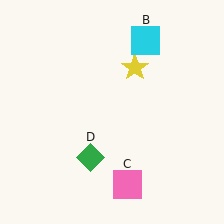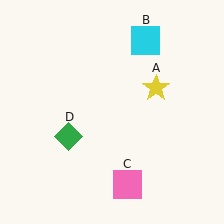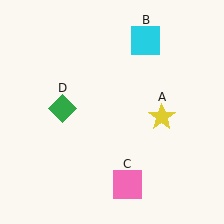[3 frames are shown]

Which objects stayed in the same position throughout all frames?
Cyan square (object B) and pink square (object C) remained stationary.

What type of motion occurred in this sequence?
The yellow star (object A), green diamond (object D) rotated clockwise around the center of the scene.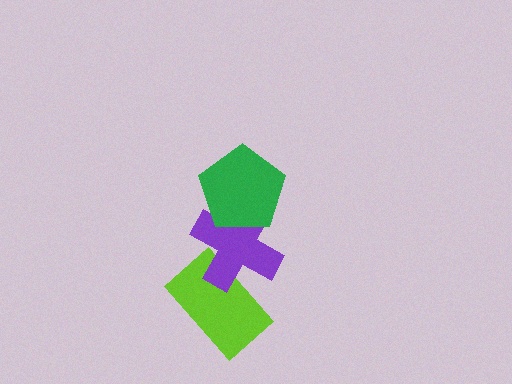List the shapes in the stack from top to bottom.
From top to bottom: the green pentagon, the purple cross, the lime rectangle.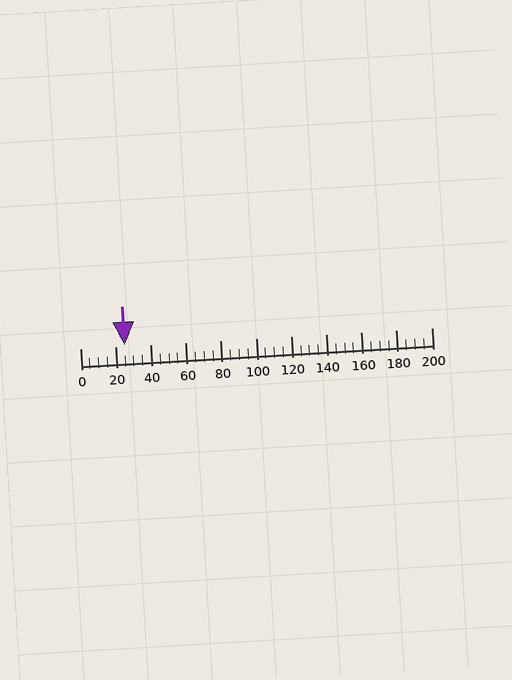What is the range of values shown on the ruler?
The ruler shows values from 0 to 200.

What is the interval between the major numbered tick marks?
The major tick marks are spaced 20 units apart.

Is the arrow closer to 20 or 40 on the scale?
The arrow is closer to 20.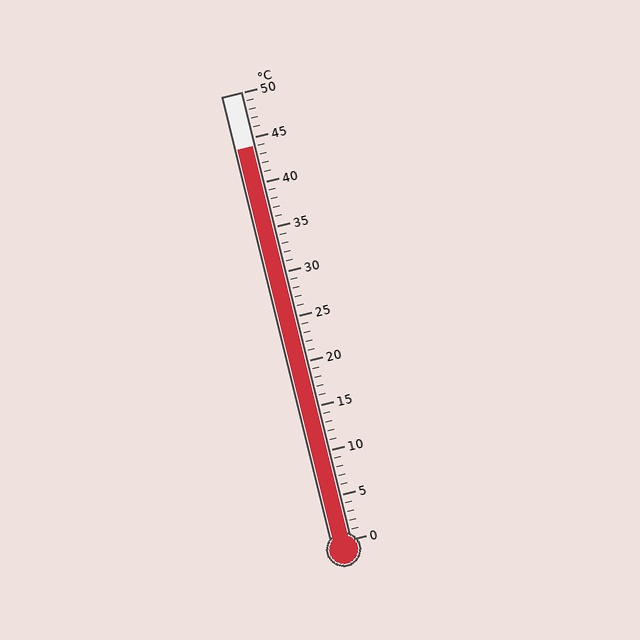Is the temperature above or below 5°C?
The temperature is above 5°C.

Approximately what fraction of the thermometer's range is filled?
The thermometer is filled to approximately 90% of its range.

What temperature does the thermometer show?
The thermometer shows approximately 44°C.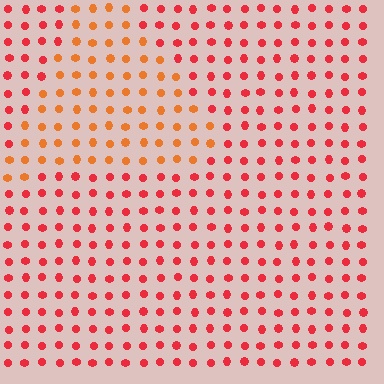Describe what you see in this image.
The image is filled with small red elements in a uniform arrangement. A triangle-shaped region is visible where the elements are tinted to a slightly different hue, forming a subtle color boundary.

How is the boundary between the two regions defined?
The boundary is defined purely by a slight shift in hue (about 30 degrees). Spacing, size, and orientation are identical on both sides.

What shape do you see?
I see a triangle.